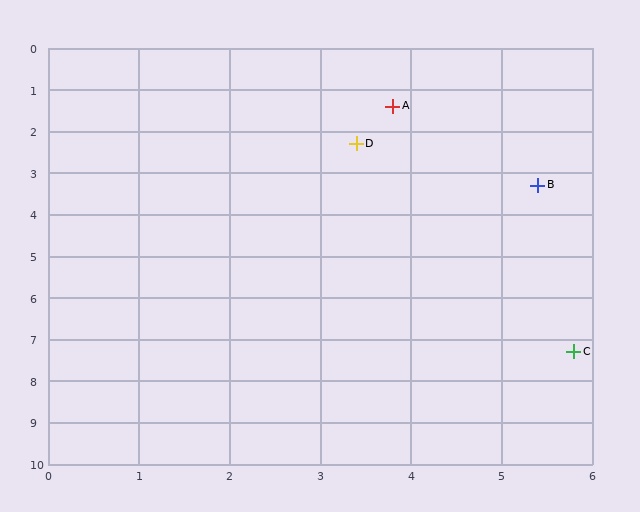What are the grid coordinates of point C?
Point C is at approximately (5.8, 7.3).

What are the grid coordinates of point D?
Point D is at approximately (3.4, 2.3).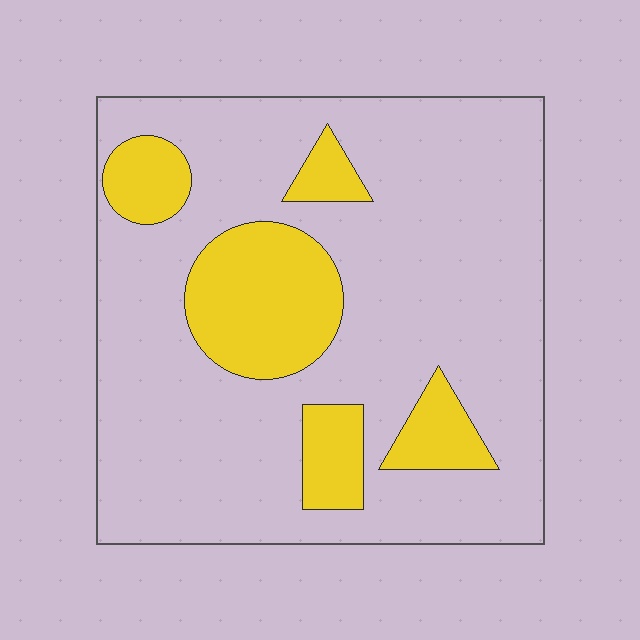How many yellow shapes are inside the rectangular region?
5.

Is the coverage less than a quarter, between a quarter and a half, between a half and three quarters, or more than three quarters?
Less than a quarter.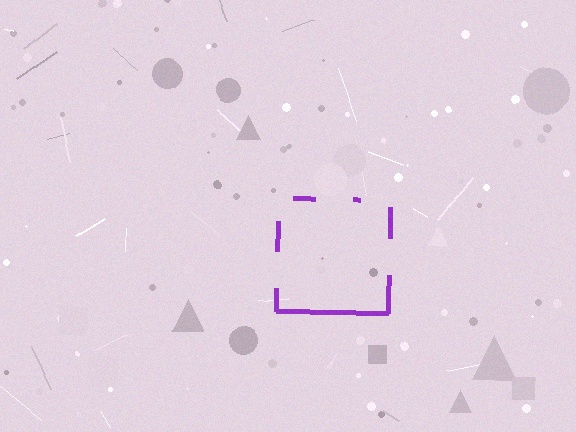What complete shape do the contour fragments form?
The contour fragments form a square.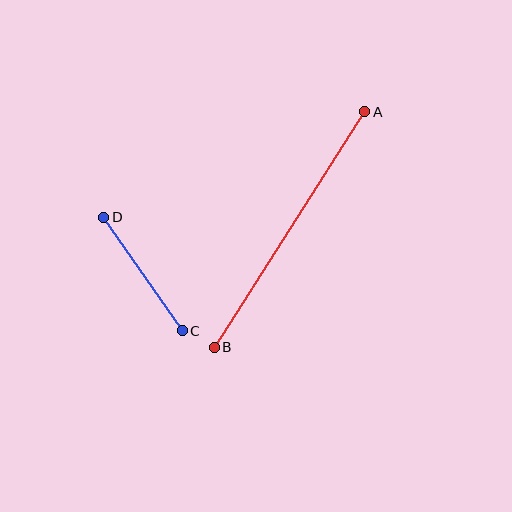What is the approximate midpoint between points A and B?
The midpoint is at approximately (290, 230) pixels.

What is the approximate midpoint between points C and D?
The midpoint is at approximately (143, 274) pixels.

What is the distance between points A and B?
The distance is approximately 279 pixels.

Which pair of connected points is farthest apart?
Points A and B are farthest apart.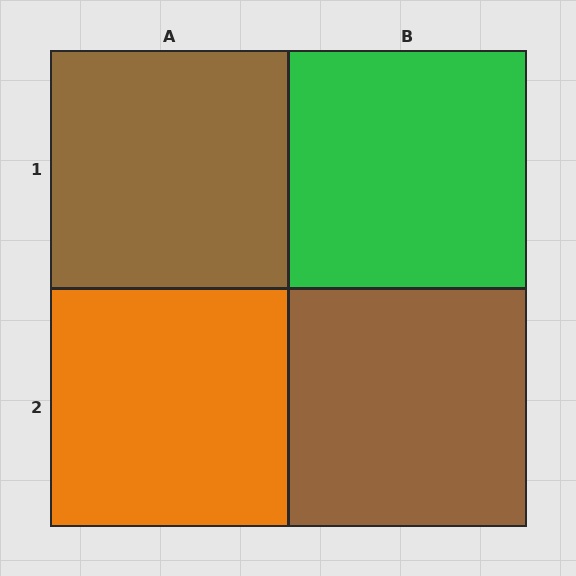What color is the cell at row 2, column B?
Brown.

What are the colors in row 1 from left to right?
Brown, green.